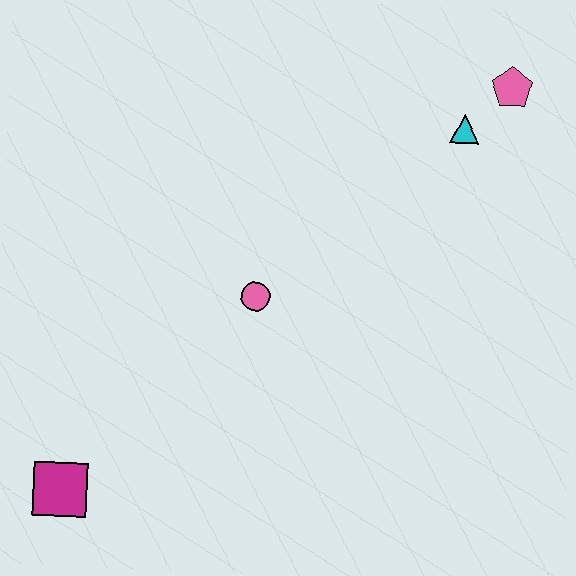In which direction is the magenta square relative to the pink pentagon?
The magenta square is to the left of the pink pentagon.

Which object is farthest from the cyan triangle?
The magenta square is farthest from the cyan triangle.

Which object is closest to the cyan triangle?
The pink pentagon is closest to the cyan triangle.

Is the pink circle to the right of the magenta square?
Yes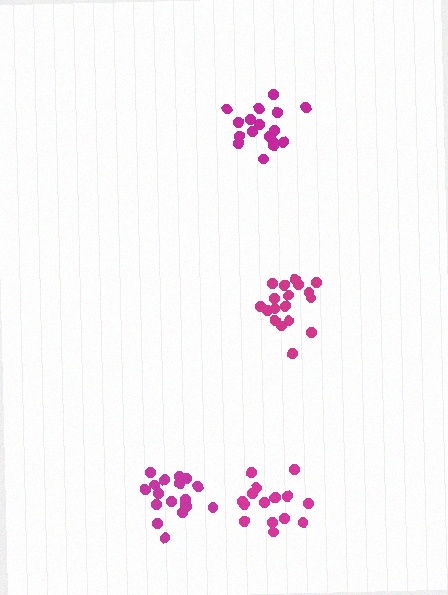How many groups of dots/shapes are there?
There are 4 groups.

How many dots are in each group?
Group 1: 19 dots, Group 2: 18 dots, Group 3: 18 dots, Group 4: 16 dots (71 total).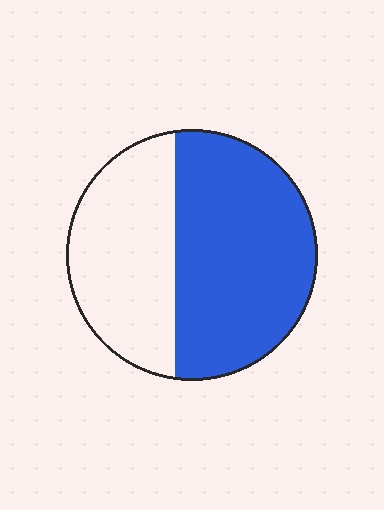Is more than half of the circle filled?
Yes.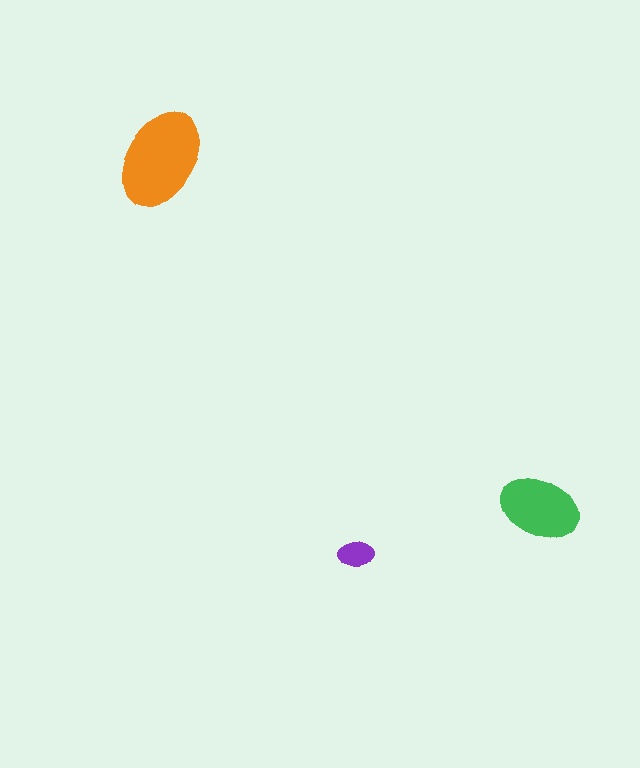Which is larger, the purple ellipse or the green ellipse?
The green one.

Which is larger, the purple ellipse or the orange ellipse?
The orange one.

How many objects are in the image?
There are 3 objects in the image.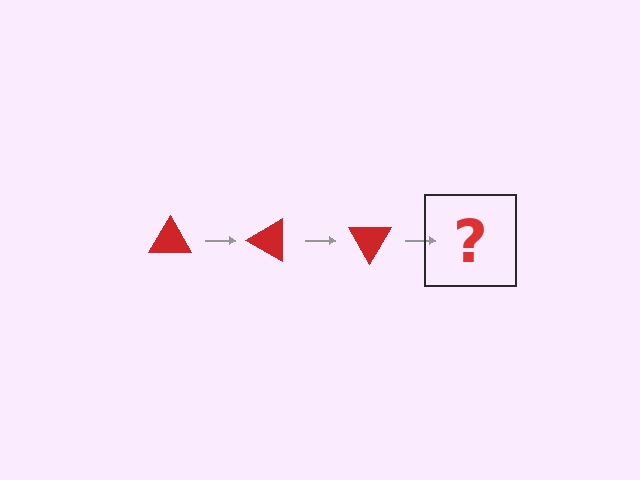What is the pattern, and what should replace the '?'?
The pattern is that the triangle rotates 30 degrees each step. The '?' should be a red triangle rotated 90 degrees.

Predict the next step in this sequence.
The next step is a red triangle rotated 90 degrees.